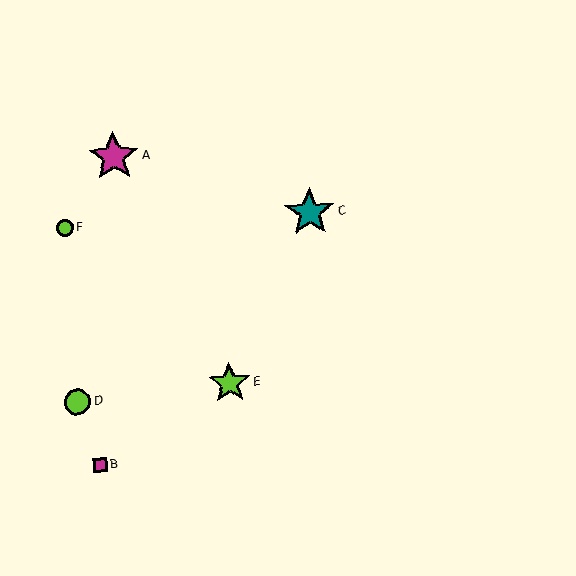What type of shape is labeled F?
Shape F is a lime circle.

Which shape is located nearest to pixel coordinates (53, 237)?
The lime circle (labeled F) at (65, 228) is nearest to that location.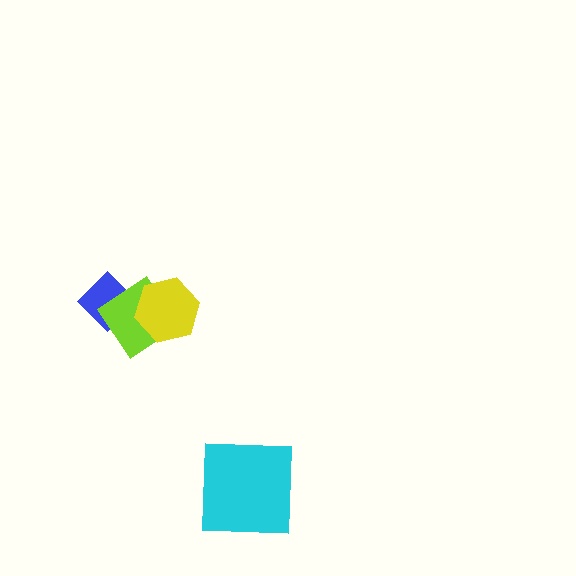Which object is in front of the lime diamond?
The yellow hexagon is in front of the lime diamond.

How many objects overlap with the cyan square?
0 objects overlap with the cyan square.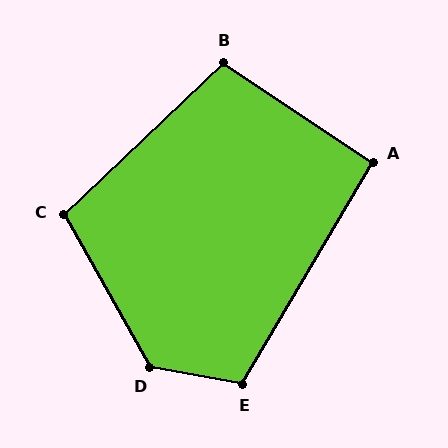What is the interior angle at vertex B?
Approximately 103 degrees (obtuse).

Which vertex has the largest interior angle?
D, at approximately 130 degrees.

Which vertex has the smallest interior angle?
A, at approximately 93 degrees.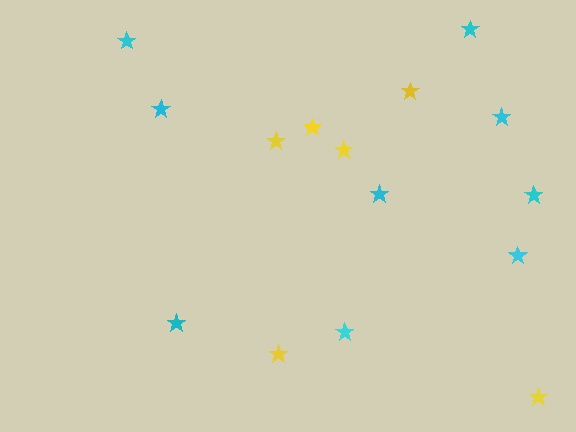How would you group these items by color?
There are 2 groups: one group of yellow stars (6) and one group of cyan stars (9).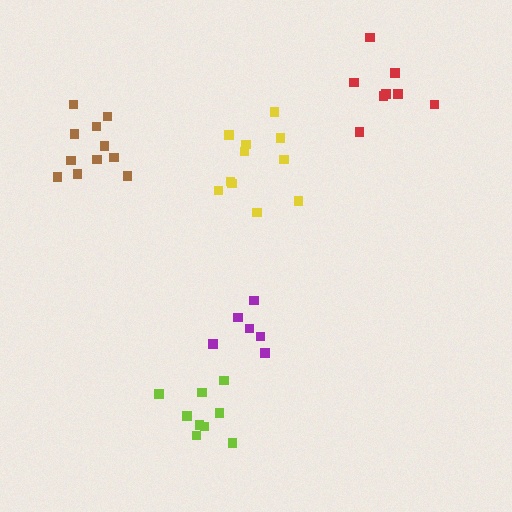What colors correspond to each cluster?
The clusters are colored: purple, red, lime, brown, yellow.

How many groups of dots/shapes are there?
There are 5 groups.